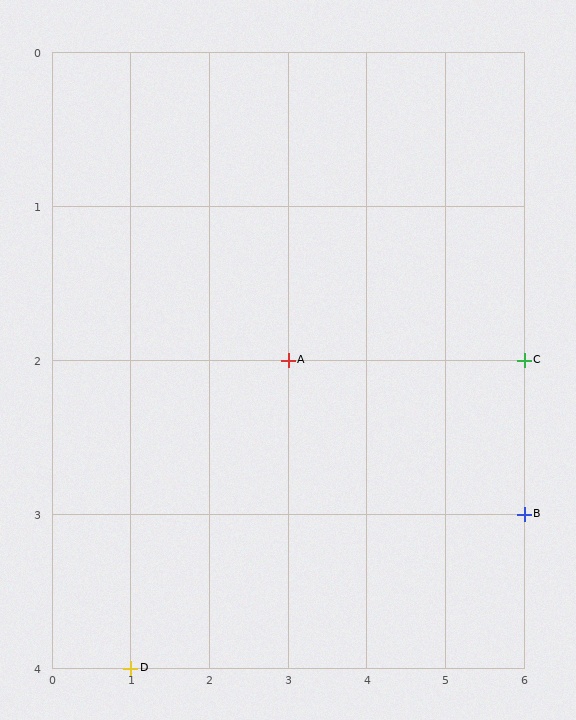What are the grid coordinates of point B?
Point B is at grid coordinates (6, 3).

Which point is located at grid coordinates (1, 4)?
Point D is at (1, 4).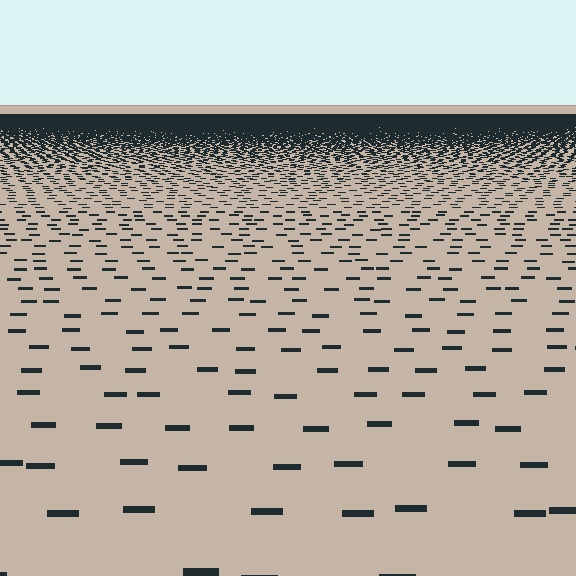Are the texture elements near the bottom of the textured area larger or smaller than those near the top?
Larger. Near the bottom, elements are closer to the viewer and appear at a bigger on-screen size.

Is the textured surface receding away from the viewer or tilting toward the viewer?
The surface is receding away from the viewer. Texture elements get smaller and denser toward the top.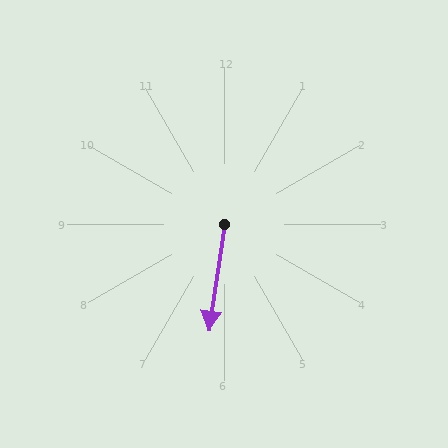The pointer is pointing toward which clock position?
Roughly 6 o'clock.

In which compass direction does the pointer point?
South.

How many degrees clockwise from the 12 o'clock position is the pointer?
Approximately 188 degrees.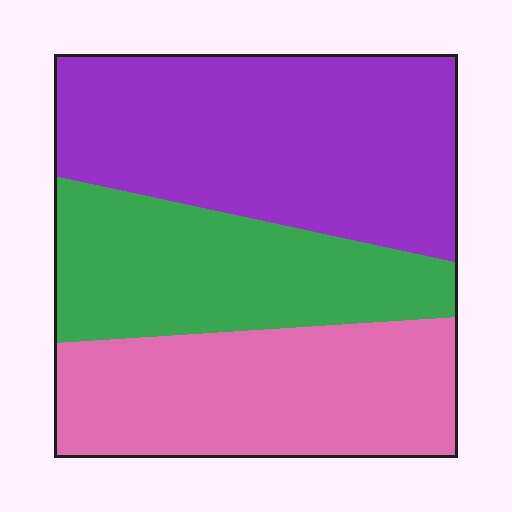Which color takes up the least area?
Green, at roughly 25%.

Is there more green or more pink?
Pink.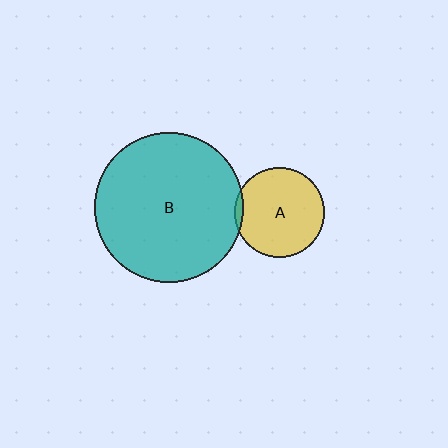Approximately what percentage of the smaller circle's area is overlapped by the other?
Approximately 5%.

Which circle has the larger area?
Circle B (teal).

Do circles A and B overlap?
Yes.